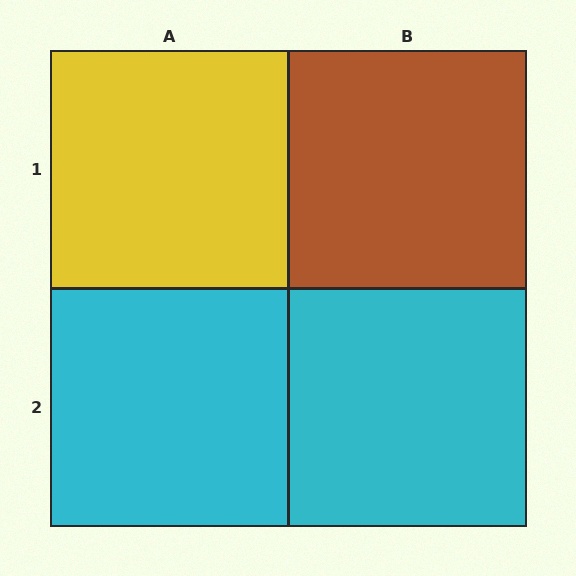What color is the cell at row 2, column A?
Cyan.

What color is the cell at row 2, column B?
Cyan.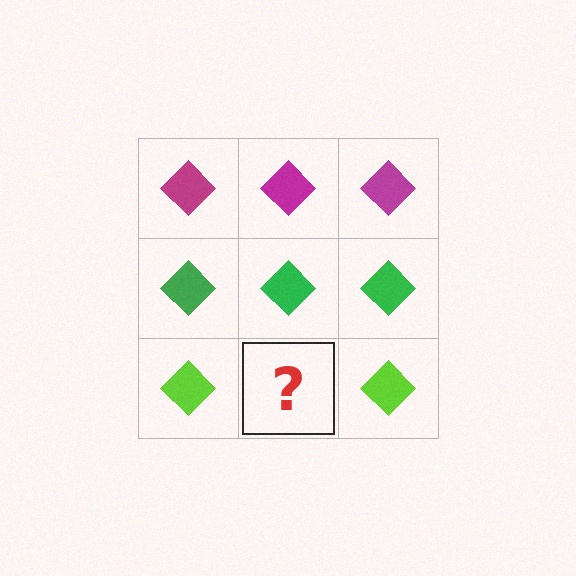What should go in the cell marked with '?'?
The missing cell should contain a lime diamond.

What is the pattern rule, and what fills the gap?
The rule is that each row has a consistent color. The gap should be filled with a lime diamond.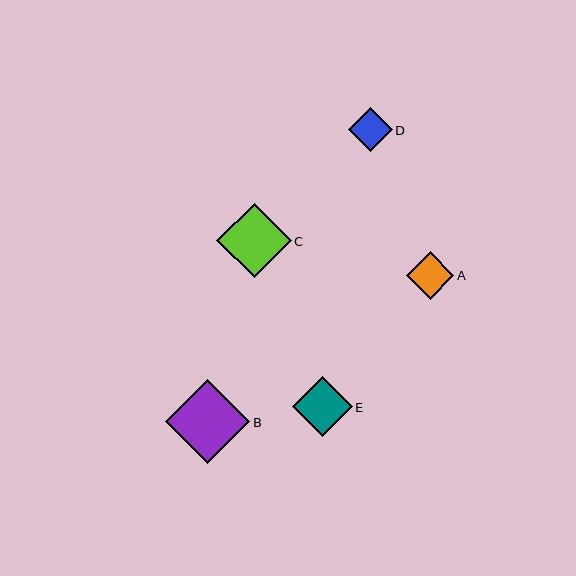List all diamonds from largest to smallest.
From largest to smallest: B, C, E, A, D.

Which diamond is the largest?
Diamond B is the largest with a size of approximately 84 pixels.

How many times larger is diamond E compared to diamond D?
Diamond E is approximately 1.4 times the size of diamond D.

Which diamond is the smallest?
Diamond D is the smallest with a size of approximately 44 pixels.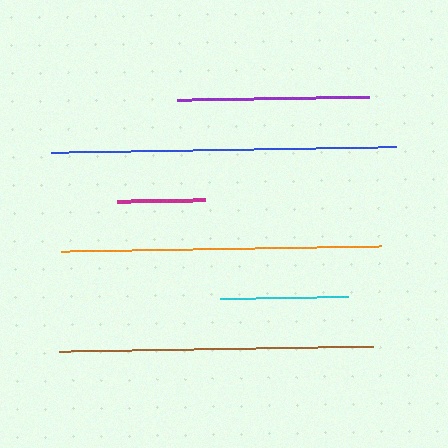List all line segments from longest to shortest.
From longest to shortest: blue, orange, brown, purple, cyan, magenta.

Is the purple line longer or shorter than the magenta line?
The purple line is longer than the magenta line.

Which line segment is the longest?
The blue line is the longest at approximately 345 pixels.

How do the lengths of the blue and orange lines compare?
The blue and orange lines are approximately the same length.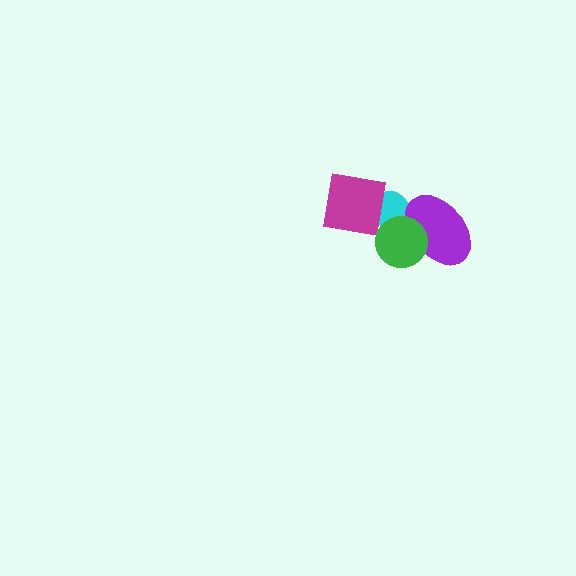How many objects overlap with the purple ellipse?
2 objects overlap with the purple ellipse.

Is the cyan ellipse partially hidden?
Yes, it is partially covered by another shape.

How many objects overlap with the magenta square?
1 object overlaps with the magenta square.